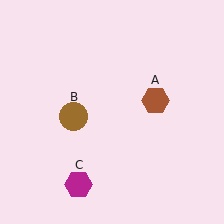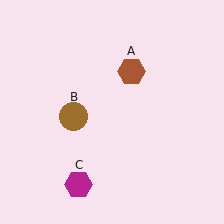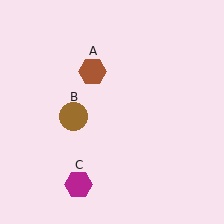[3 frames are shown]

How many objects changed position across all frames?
1 object changed position: brown hexagon (object A).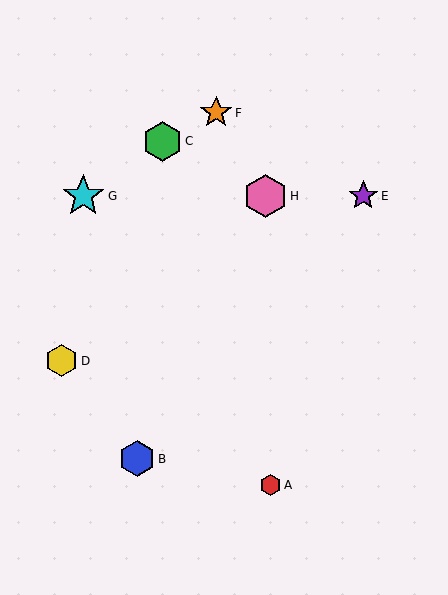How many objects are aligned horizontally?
3 objects (E, G, H) are aligned horizontally.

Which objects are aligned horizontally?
Objects E, G, H are aligned horizontally.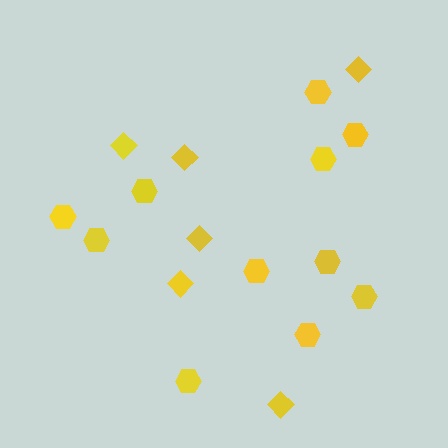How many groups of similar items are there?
There are 2 groups: one group of hexagons (11) and one group of diamonds (6).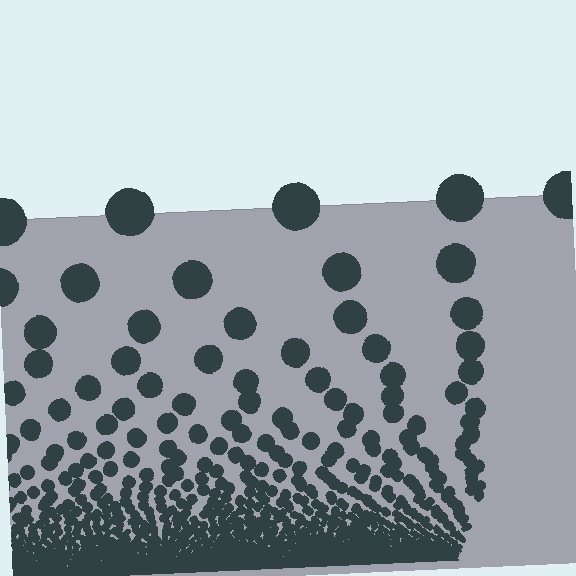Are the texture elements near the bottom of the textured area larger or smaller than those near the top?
Smaller. The gradient is inverted — elements near the bottom are smaller and denser.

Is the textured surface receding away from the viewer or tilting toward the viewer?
The surface appears to tilt toward the viewer. Texture elements get larger and sparser toward the top.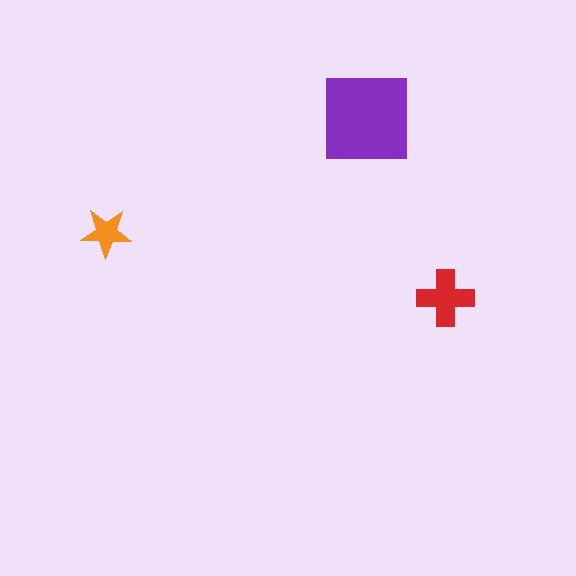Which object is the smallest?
The orange star.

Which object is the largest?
The purple square.